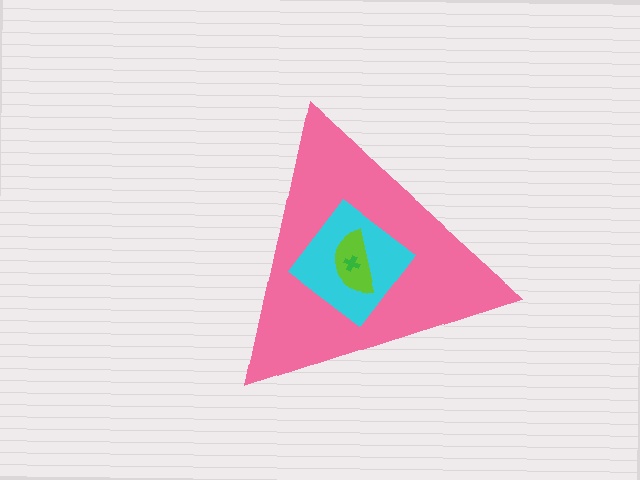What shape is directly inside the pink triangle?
The cyan diamond.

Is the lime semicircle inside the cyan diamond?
Yes.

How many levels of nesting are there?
4.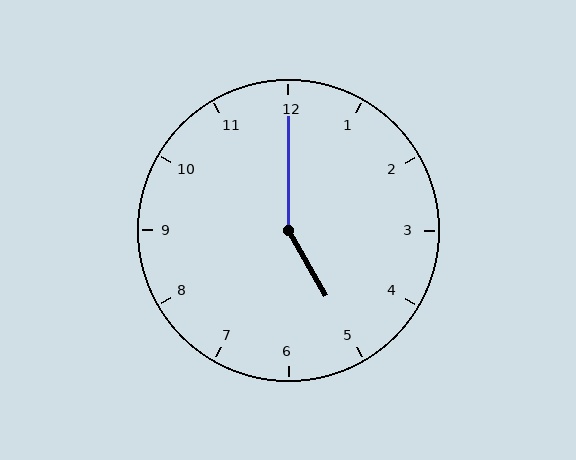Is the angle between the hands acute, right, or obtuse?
It is obtuse.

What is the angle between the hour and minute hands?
Approximately 150 degrees.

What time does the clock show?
5:00.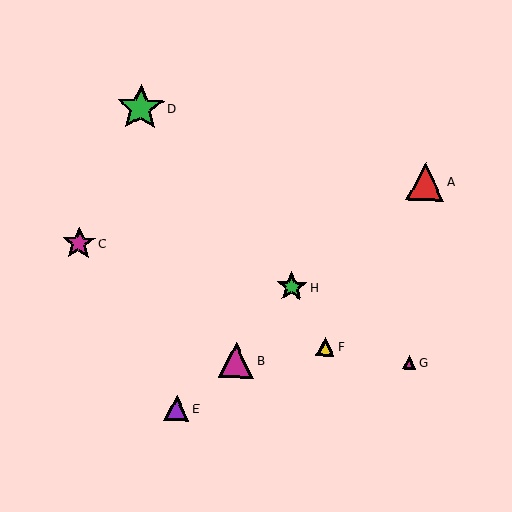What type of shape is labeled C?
Shape C is a magenta star.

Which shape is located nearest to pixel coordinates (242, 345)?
The magenta triangle (labeled B) at (236, 360) is nearest to that location.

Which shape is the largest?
The green star (labeled D) is the largest.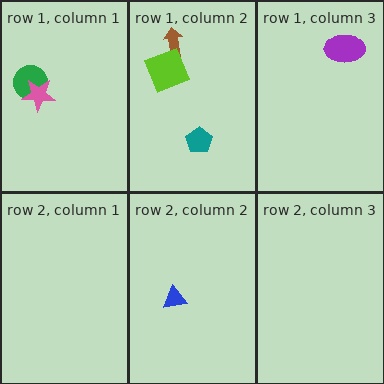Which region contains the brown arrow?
The row 1, column 2 region.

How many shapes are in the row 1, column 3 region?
1.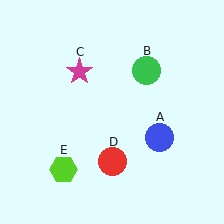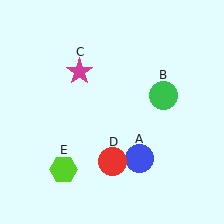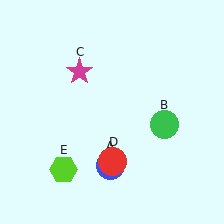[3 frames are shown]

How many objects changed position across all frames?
2 objects changed position: blue circle (object A), green circle (object B).